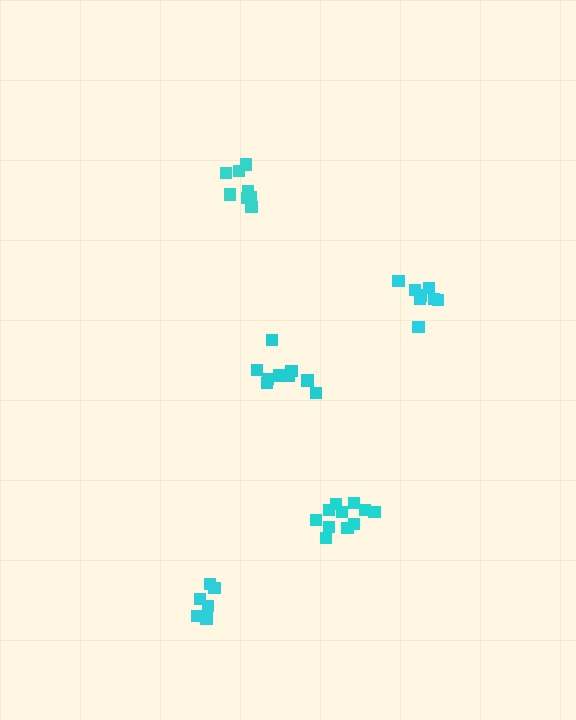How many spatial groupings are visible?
There are 5 spatial groupings.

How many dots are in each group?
Group 1: 11 dots, Group 2: 8 dots, Group 3: 10 dots, Group 4: 8 dots, Group 5: 6 dots (43 total).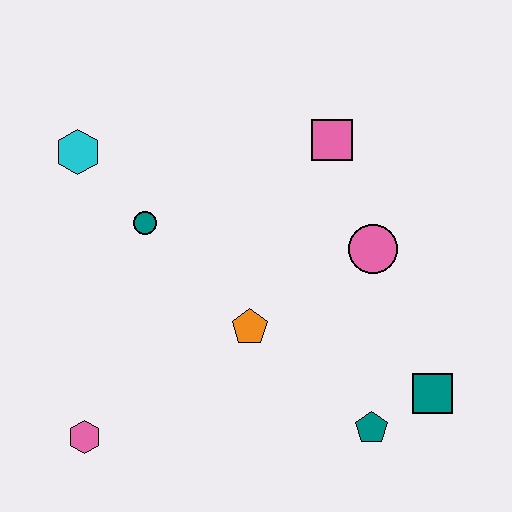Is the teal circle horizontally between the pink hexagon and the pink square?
Yes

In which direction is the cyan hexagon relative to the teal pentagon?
The cyan hexagon is to the left of the teal pentagon.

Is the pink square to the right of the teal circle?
Yes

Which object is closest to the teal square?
The teal pentagon is closest to the teal square.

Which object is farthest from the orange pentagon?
The cyan hexagon is farthest from the orange pentagon.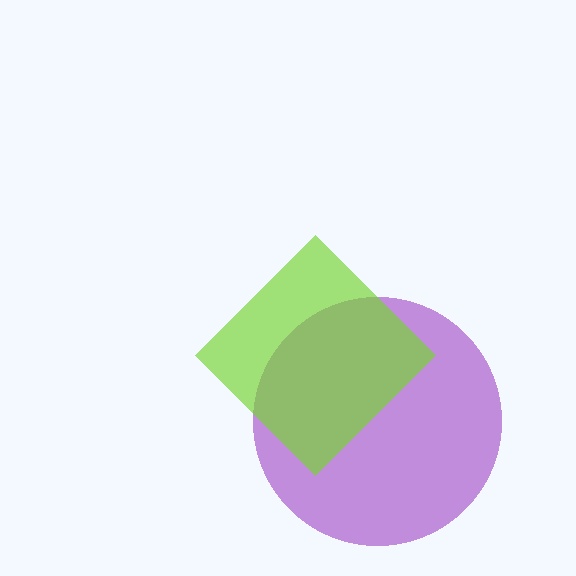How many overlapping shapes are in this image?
There are 2 overlapping shapes in the image.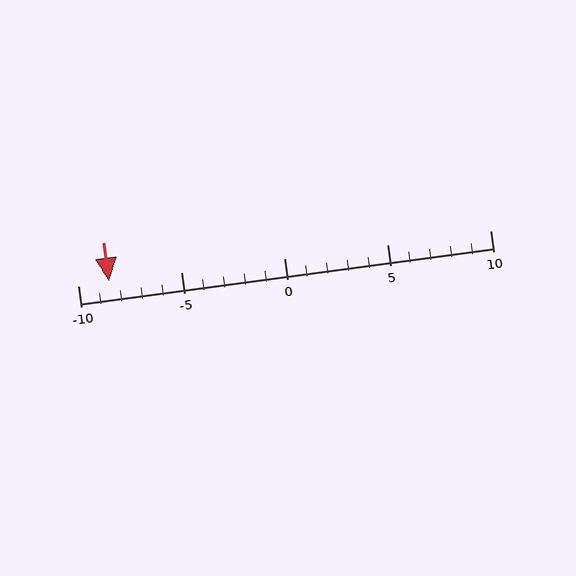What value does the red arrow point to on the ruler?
The red arrow points to approximately -8.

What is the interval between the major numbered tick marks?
The major tick marks are spaced 5 units apart.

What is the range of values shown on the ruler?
The ruler shows values from -10 to 10.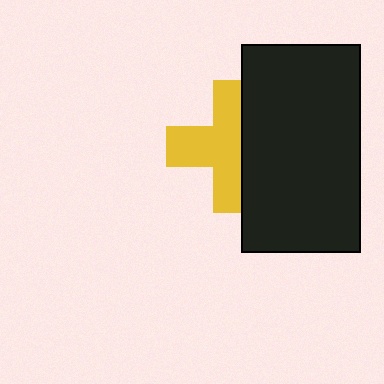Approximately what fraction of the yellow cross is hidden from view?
Roughly 38% of the yellow cross is hidden behind the black rectangle.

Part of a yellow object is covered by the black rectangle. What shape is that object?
It is a cross.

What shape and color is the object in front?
The object in front is a black rectangle.